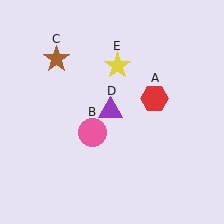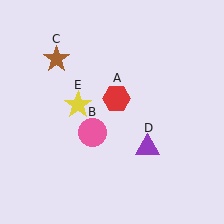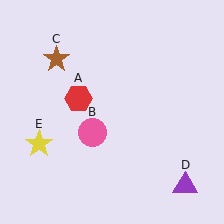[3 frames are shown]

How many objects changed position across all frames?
3 objects changed position: red hexagon (object A), purple triangle (object D), yellow star (object E).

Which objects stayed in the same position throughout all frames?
Pink circle (object B) and brown star (object C) remained stationary.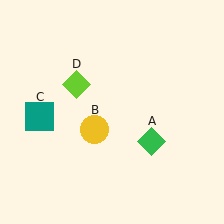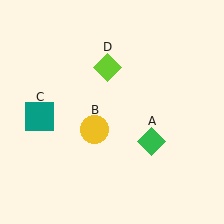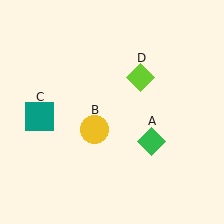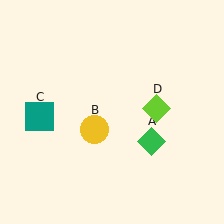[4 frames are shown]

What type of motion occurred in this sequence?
The lime diamond (object D) rotated clockwise around the center of the scene.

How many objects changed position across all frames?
1 object changed position: lime diamond (object D).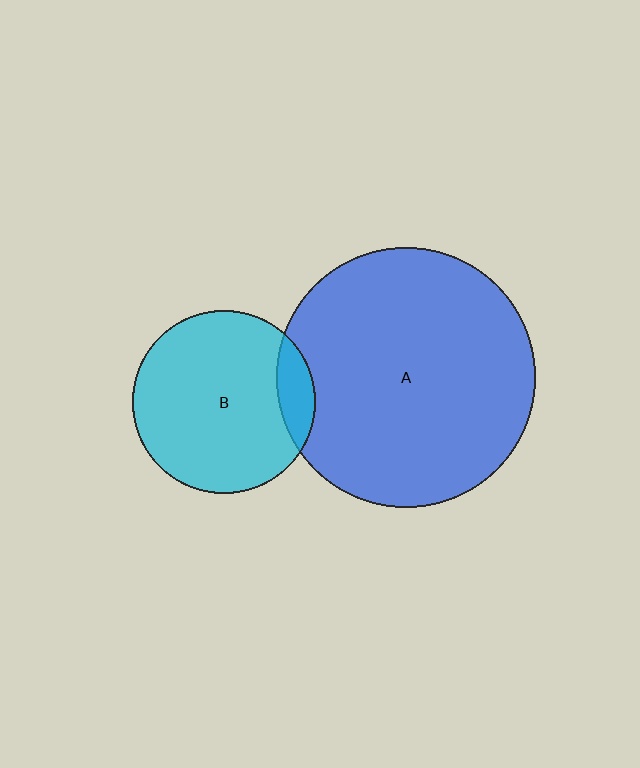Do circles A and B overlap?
Yes.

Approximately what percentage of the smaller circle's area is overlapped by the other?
Approximately 10%.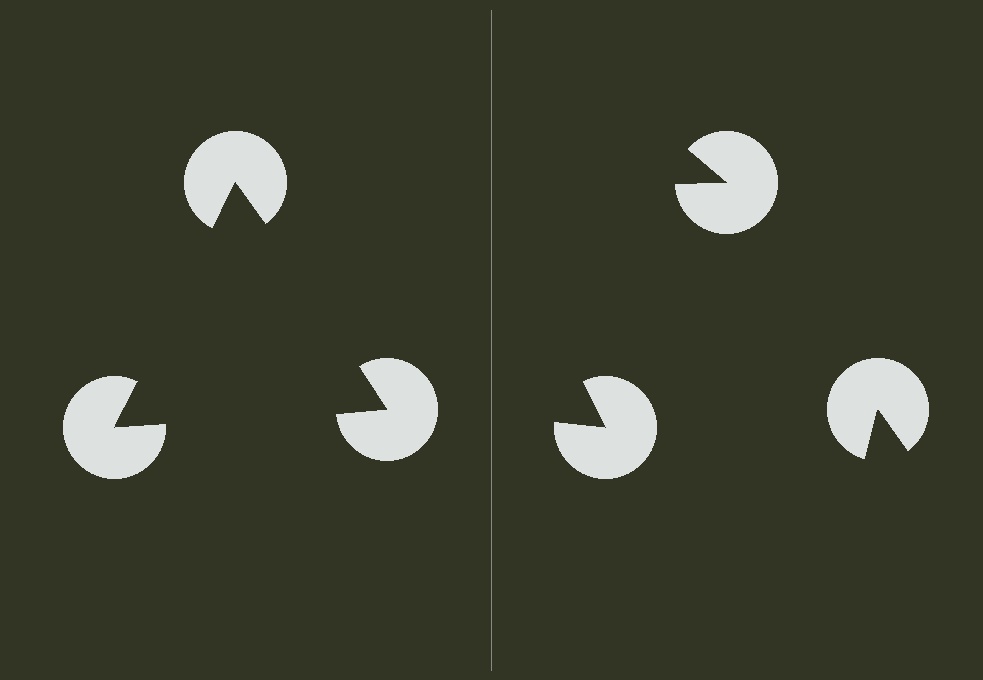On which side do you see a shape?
An illusory triangle appears on the left side. On the right side the wedge cuts are rotated, so no coherent shape forms.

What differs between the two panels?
The pac-man discs are positioned identically on both sides; only the wedge orientations differ. On the left they align to a triangle; on the right they are misaligned.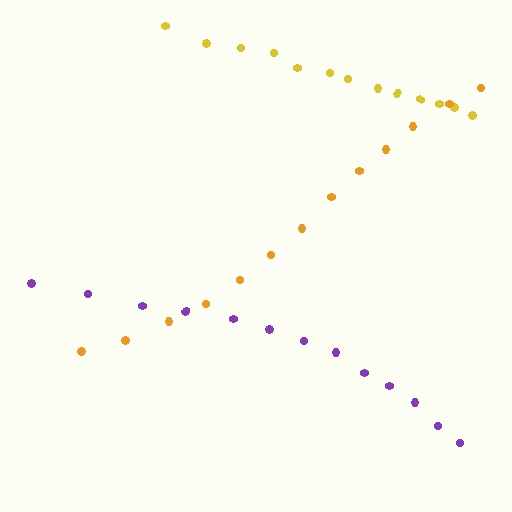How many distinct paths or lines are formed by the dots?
There are 3 distinct paths.